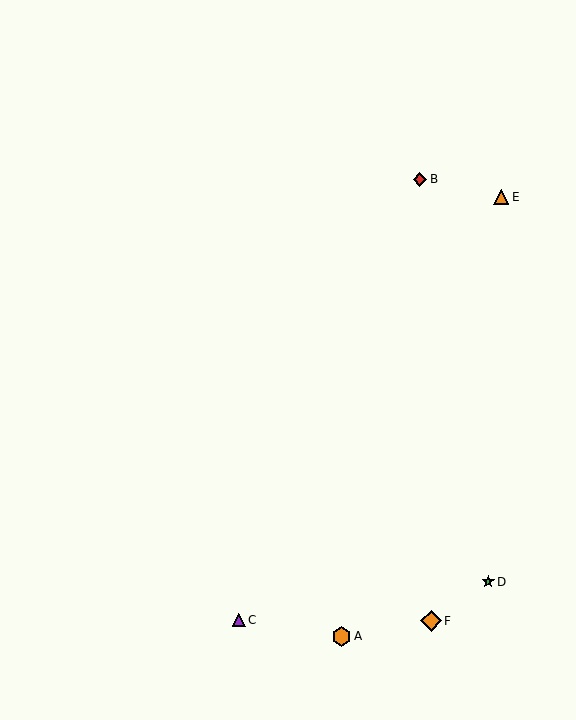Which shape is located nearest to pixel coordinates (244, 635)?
The purple triangle (labeled C) at (239, 620) is nearest to that location.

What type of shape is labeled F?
Shape F is an orange diamond.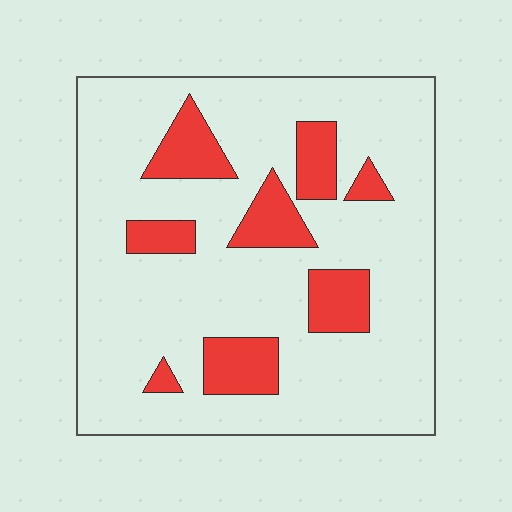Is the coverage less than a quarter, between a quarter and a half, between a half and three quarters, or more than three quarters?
Less than a quarter.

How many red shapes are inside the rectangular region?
8.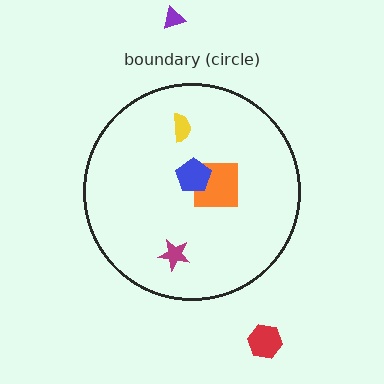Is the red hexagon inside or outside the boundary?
Outside.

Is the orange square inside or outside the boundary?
Inside.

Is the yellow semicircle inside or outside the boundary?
Inside.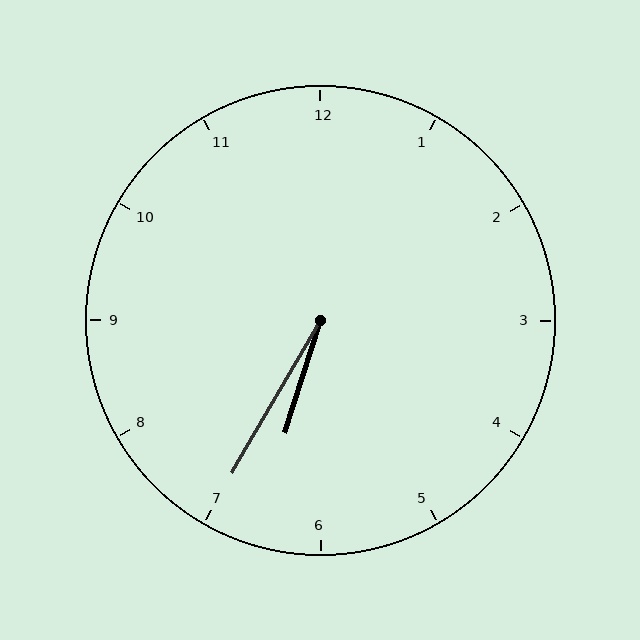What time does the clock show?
6:35.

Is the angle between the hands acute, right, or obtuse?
It is acute.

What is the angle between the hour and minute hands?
Approximately 12 degrees.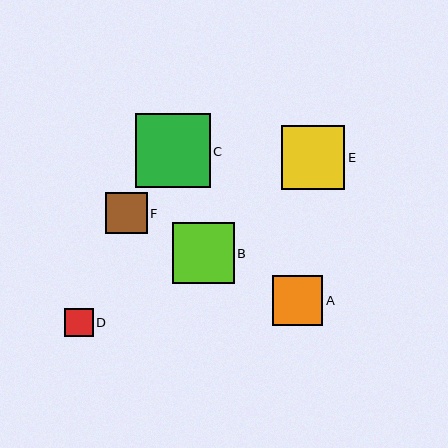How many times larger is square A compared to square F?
Square A is approximately 1.2 times the size of square F.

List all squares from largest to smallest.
From largest to smallest: C, E, B, A, F, D.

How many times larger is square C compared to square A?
Square C is approximately 1.5 times the size of square A.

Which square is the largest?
Square C is the largest with a size of approximately 75 pixels.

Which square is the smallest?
Square D is the smallest with a size of approximately 29 pixels.